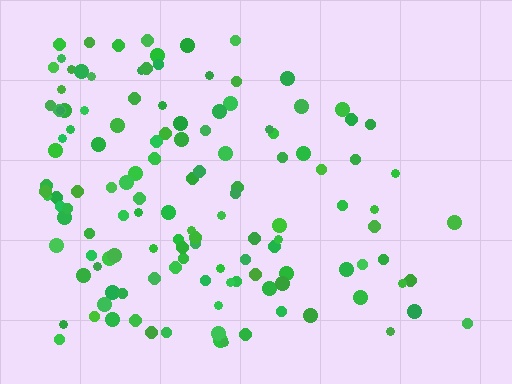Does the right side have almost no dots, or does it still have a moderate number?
Still a moderate number, just noticeably fewer than the left.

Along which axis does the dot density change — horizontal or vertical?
Horizontal.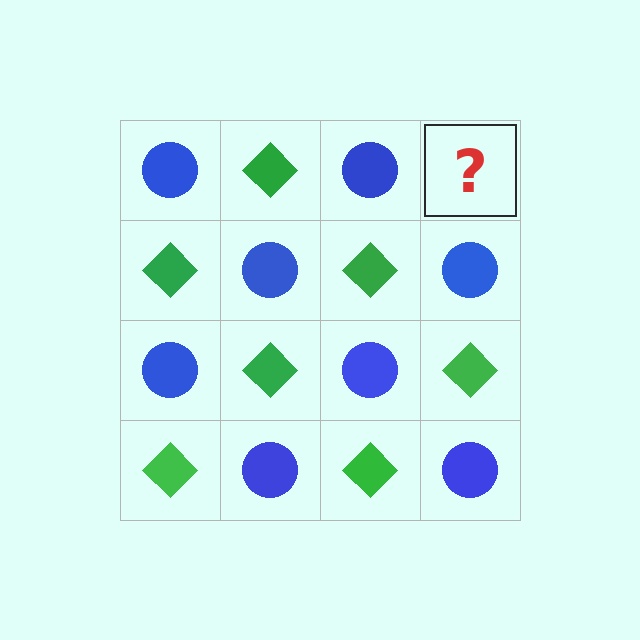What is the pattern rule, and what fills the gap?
The rule is that it alternates blue circle and green diamond in a checkerboard pattern. The gap should be filled with a green diamond.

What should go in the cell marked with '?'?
The missing cell should contain a green diamond.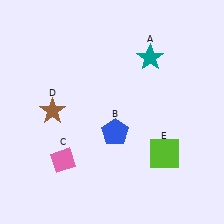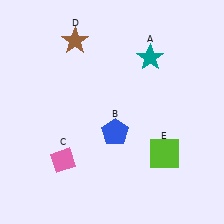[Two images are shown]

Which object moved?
The brown star (D) moved up.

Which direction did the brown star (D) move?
The brown star (D) moved up.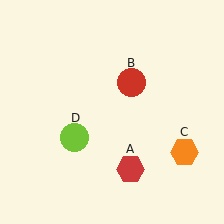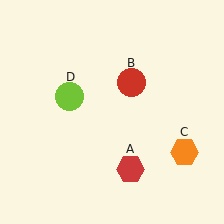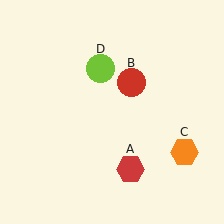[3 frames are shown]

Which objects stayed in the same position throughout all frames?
Red hexagon (object A) and red circle (object B) and orange hexagon (object C) remained stationary.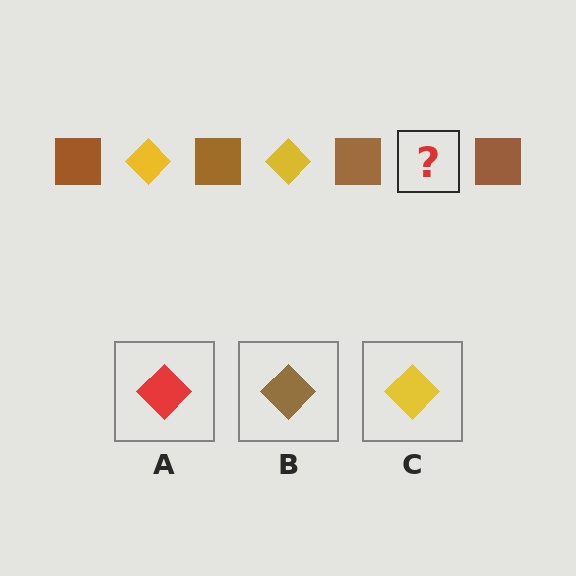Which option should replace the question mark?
Option C.